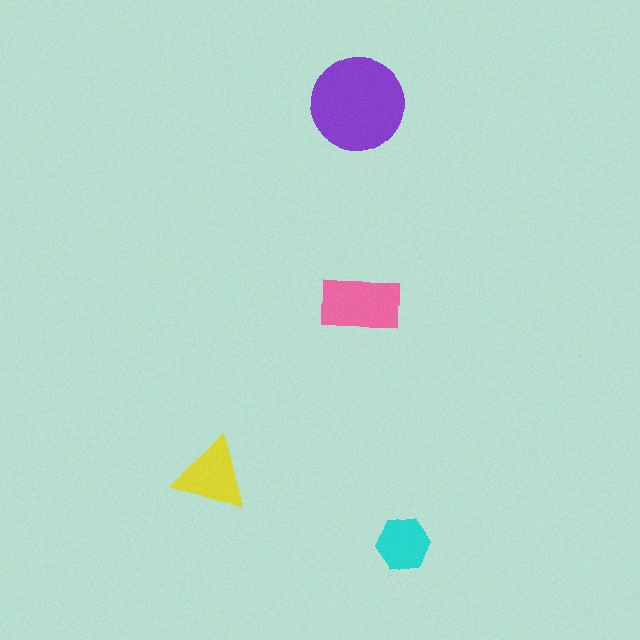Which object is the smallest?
The cyan hexagon.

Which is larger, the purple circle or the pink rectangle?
The purple circle.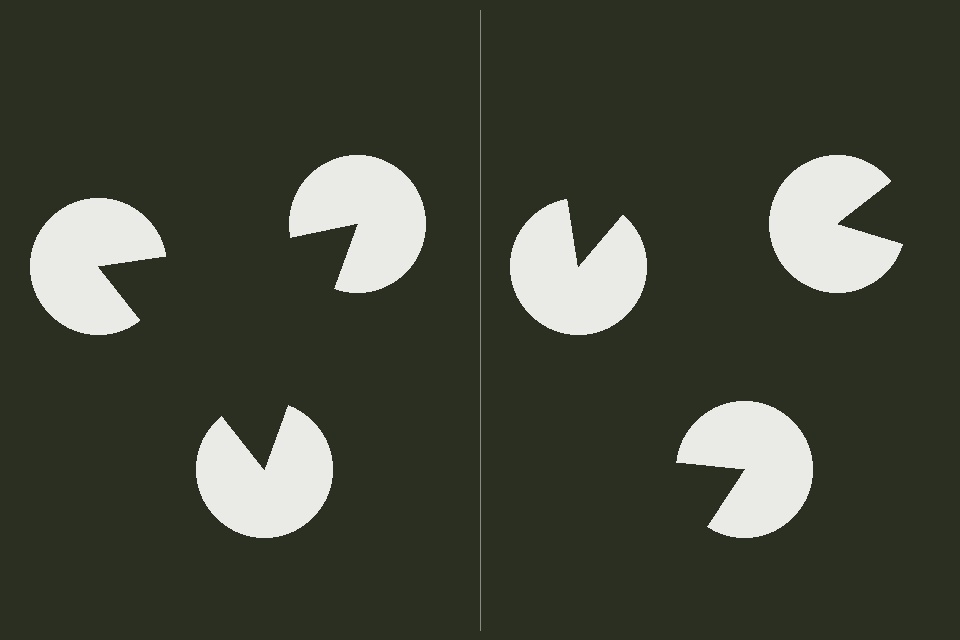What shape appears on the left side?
An illusory triangle.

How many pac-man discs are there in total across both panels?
6 — 3 on each side.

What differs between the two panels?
The pac-man discs are positioned identically on both sides; only the wedge orientations differ. On the left they align to a triangle; on the right they are misaligned.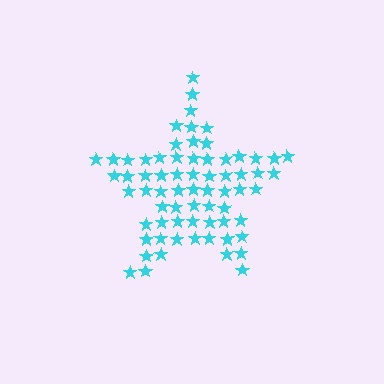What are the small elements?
The small elements are stars.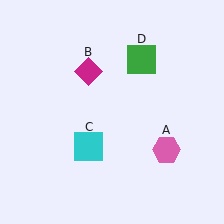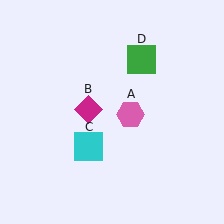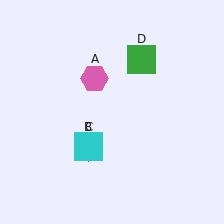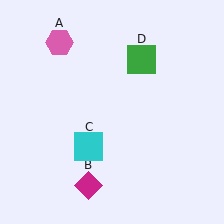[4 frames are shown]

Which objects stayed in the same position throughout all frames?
Cyan square (object C) and green square (object D) remained stationary.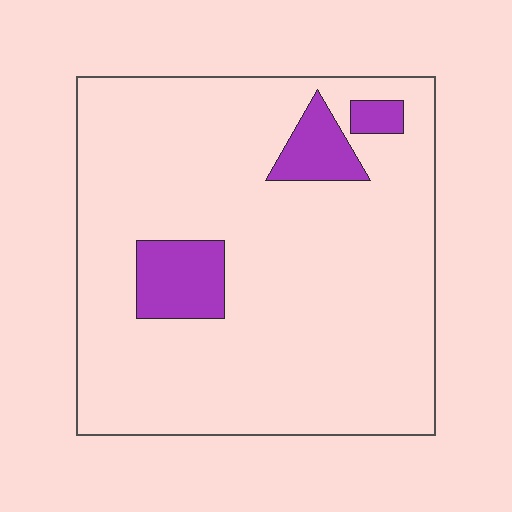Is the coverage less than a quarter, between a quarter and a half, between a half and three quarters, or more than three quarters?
Less than a quarter.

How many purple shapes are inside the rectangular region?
3.